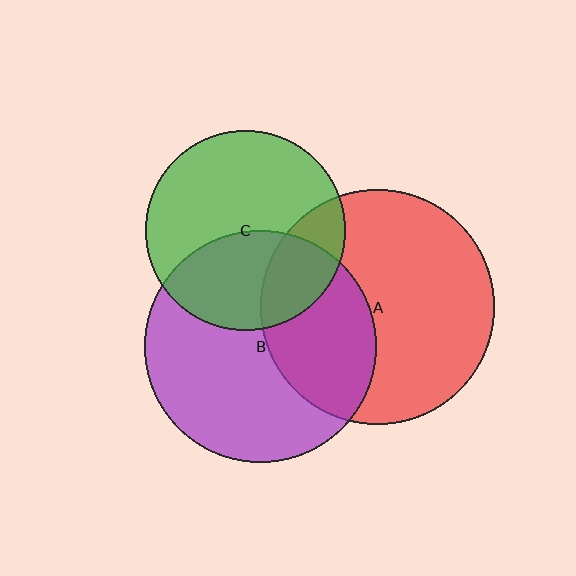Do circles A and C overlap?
Yes.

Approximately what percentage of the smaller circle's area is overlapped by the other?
Approximately 20%.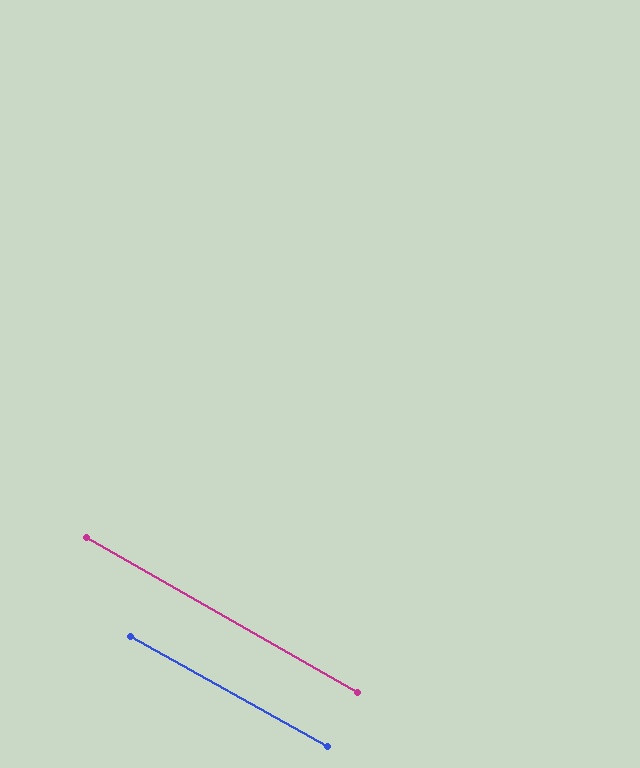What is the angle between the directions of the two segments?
Approximately 0 degrees.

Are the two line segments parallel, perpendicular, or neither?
Parallel — their directions differ by only 0.5°.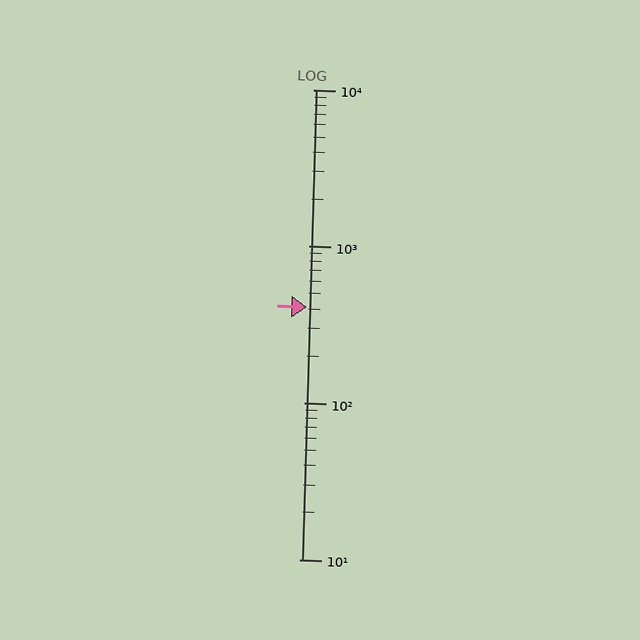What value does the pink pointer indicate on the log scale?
The pointer indicates approximately 410.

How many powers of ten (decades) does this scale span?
The scale spans 3 decades, from 10 to 10000.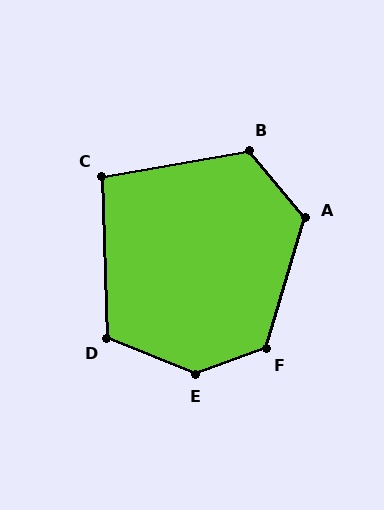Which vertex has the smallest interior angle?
C, at approximately 98 degrees.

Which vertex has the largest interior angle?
E, at approximately 138 degrees.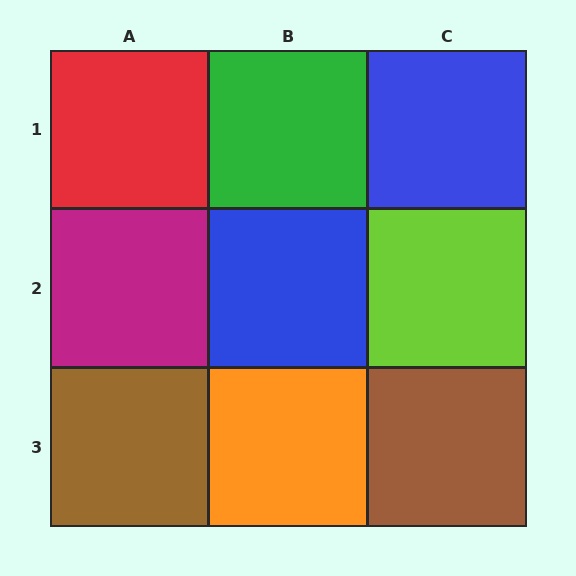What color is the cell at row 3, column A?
Brown.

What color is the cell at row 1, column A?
Red.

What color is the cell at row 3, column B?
Orange.